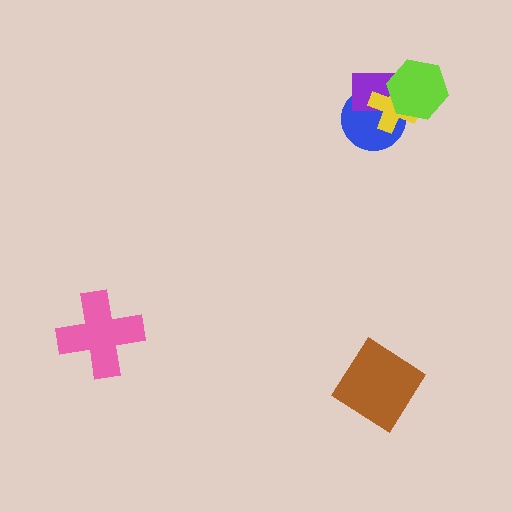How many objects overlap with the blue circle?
3 objects overlap with the blue circle.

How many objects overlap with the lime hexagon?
3 objects overlap with the lime hexagon.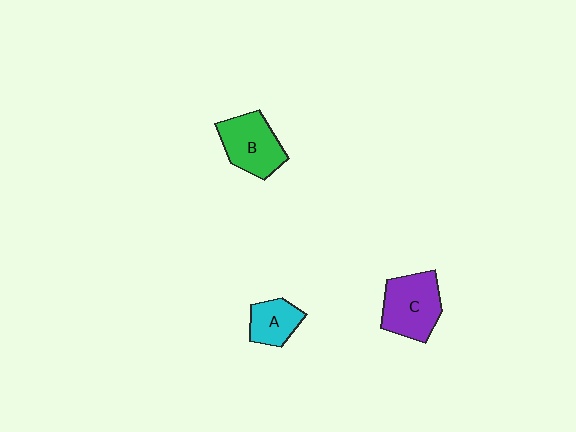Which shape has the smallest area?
Shape A (cyan).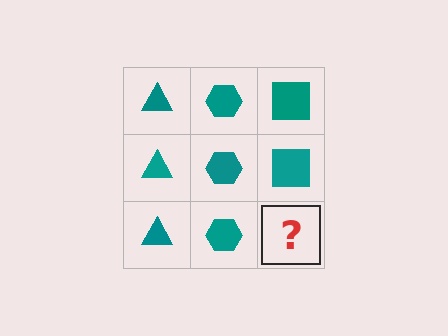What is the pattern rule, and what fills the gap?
The rule is that each column has a consistent shape. The gap should be filled with a teal square.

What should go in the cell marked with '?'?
The missing cell should contain a teal square.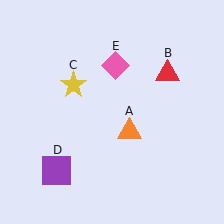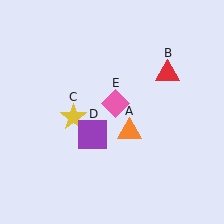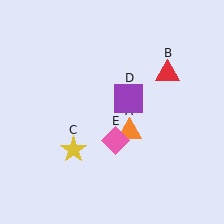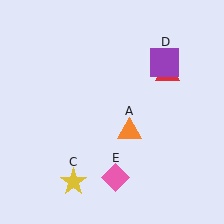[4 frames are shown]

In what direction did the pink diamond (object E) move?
The pink diamond (object E) moved down.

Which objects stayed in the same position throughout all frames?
Orange triangle (object A) and red triangle (object B) remained stationary.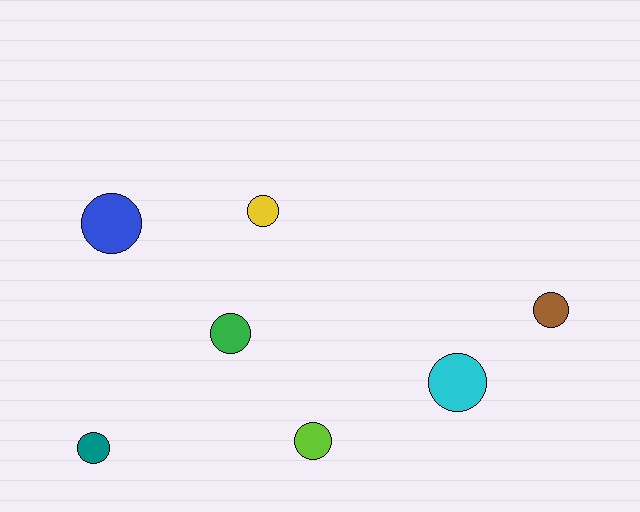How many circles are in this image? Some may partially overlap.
There are 7 circles.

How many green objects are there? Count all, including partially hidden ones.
There is 1 green object.